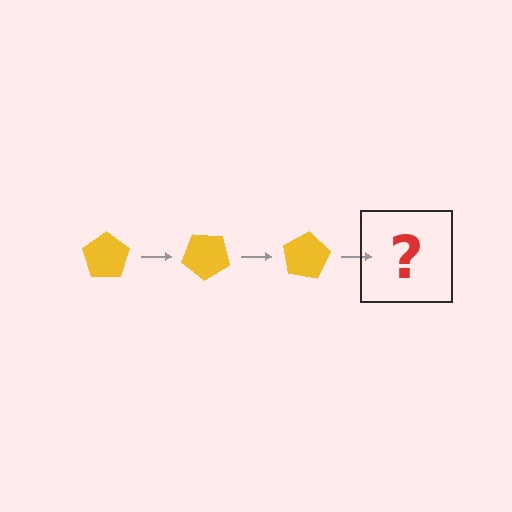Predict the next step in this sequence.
The next step is a yellow pentagon rotated 120 degrees.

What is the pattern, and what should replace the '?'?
The pattern is that the pentagon rotates 40 degrees each step. The '?' should be a yellow pentagon rotated 120 degrees.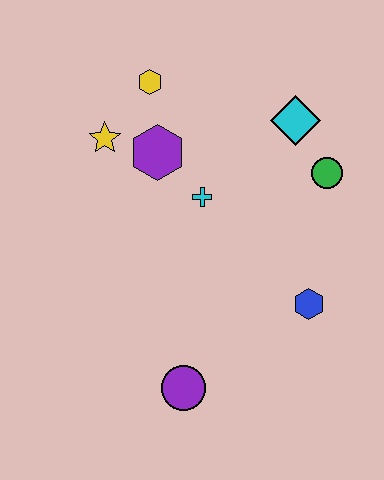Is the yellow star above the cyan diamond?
No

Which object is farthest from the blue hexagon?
The yellow hexagon is farthest from the blue hexagon.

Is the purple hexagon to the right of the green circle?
No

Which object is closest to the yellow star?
The purple hexagon is closest to the yellow star.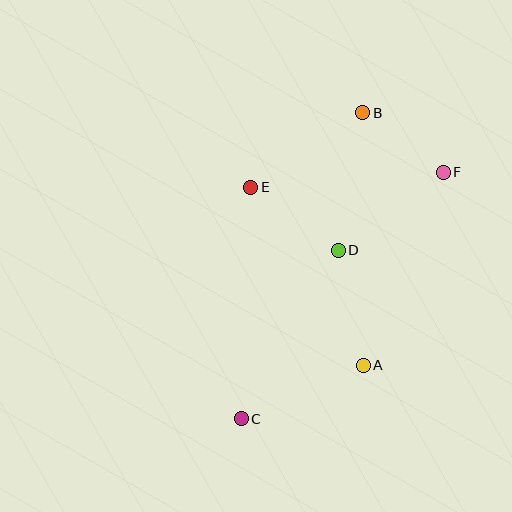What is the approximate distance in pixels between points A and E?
The distance between A and E is approximately 211 pixels.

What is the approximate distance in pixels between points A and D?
The distance between A and D is approximately 118 pixels.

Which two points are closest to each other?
Points B and F are closest to each other.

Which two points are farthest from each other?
Points B and C are farthest from each other.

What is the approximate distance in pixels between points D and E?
The distance between D and E is approximately 107 pixels.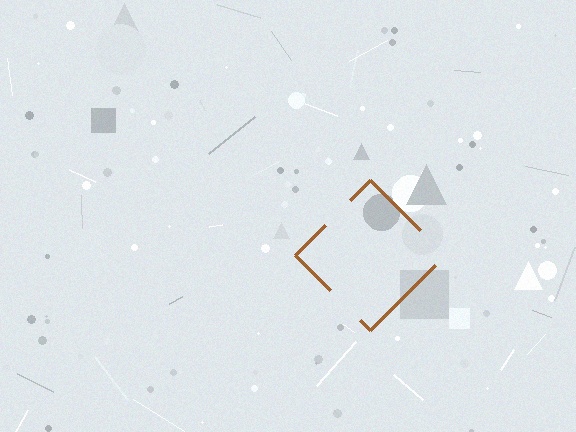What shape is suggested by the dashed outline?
The dashed outline suggests a diamond.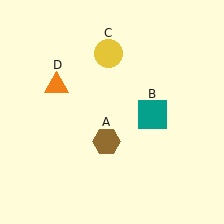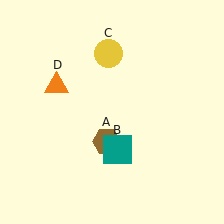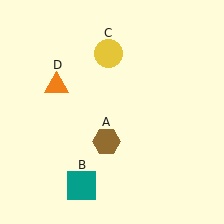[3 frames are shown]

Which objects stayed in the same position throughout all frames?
Brown hexagon (object A) and yellow circle (object C) and orange triangle (object D) remained stationary.